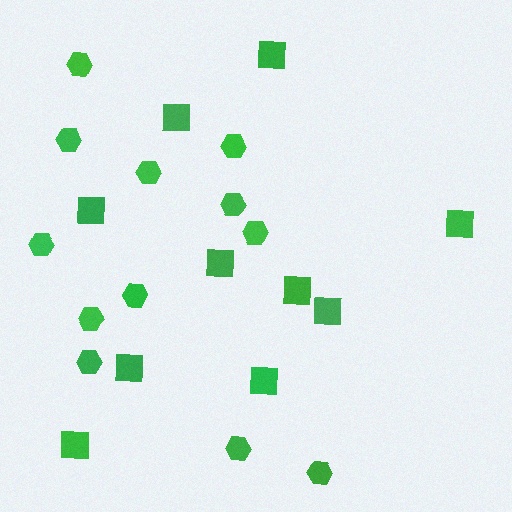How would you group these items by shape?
There are 2 groups: one group of hexagons (12) and one group of squares (10).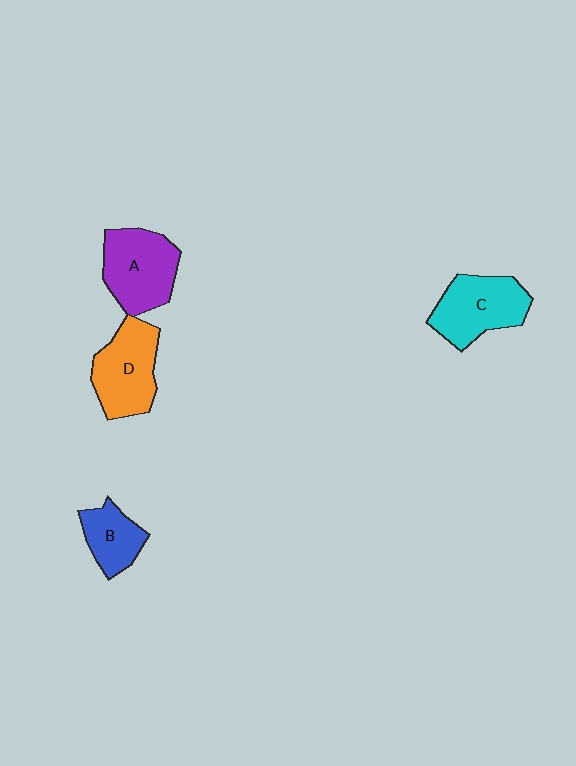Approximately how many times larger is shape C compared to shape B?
Approximately 1.6 times.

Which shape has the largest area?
Shape A (purple).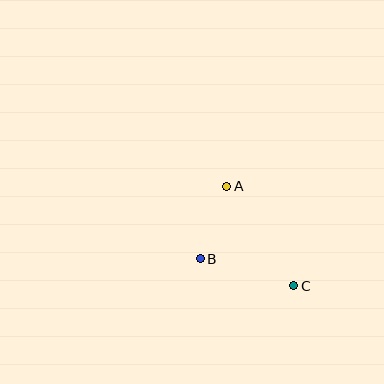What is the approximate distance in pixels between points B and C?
The distance between B and C is approximately 97 pixels.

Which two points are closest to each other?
Points A and B are closest to each other.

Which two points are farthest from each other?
Points A and C are farthest from each other.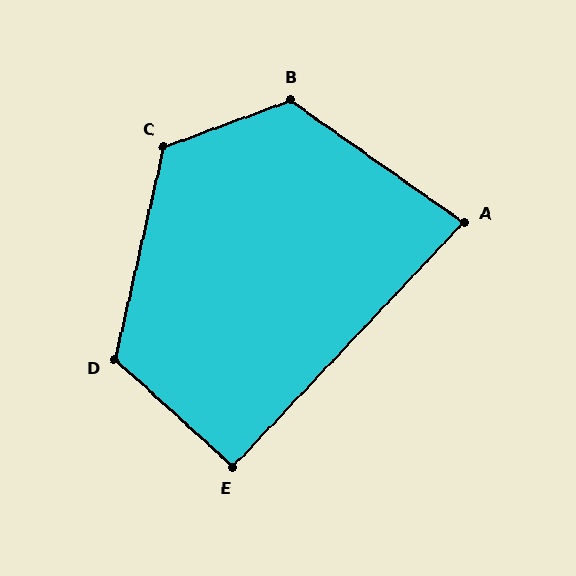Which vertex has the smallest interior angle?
A, at approximately 82 degrees.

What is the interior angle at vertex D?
Approximately 119 degrees (obtuse).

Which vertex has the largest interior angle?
B, at approximately 124 degrees.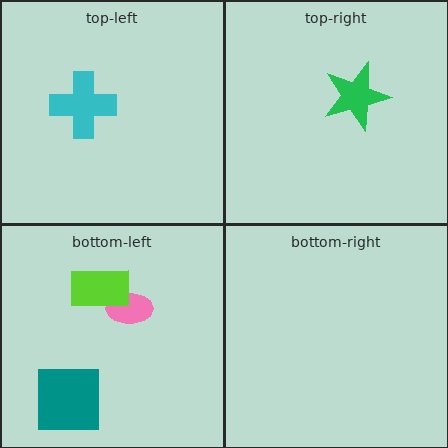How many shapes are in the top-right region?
1.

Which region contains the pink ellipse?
The bottom-left region.